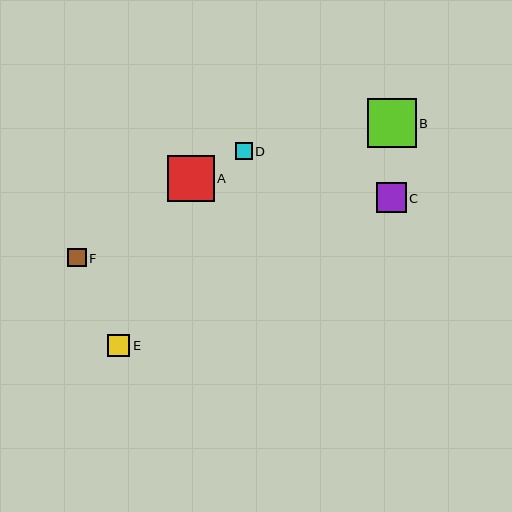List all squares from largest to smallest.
From largest to smallest: B, A, C, E, F, D.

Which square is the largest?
Square B is the largest with a size of approximately 49 pixels.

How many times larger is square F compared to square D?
Square F is approximately 1.1 times the size of square D.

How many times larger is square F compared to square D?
Square F is approximately 1.1 times the size of square D.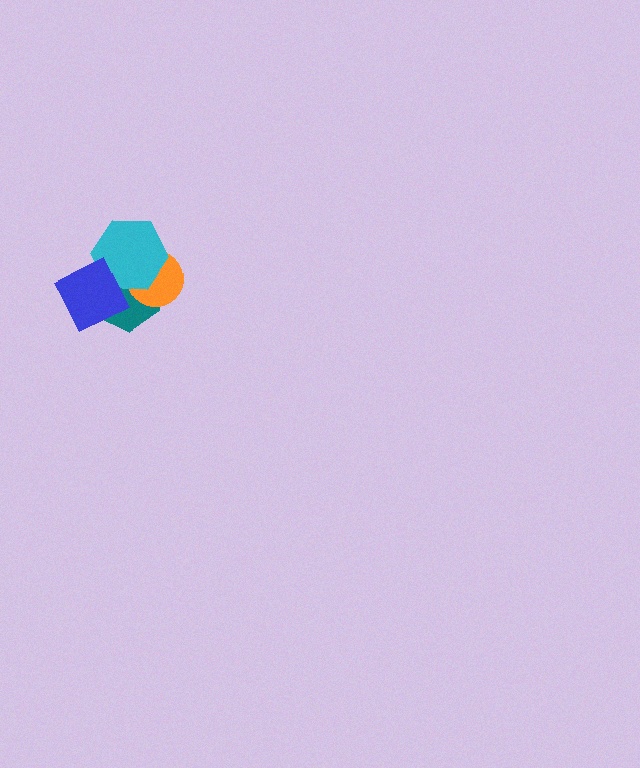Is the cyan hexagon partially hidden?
Yes, it is partially covered by another shape.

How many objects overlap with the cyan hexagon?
3 objects overlap with the cyan hexagon.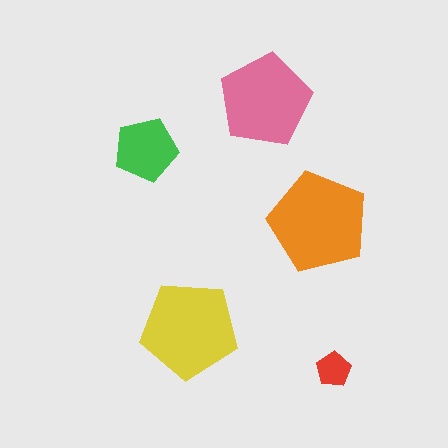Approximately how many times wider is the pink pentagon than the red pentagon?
About 2.5 times wider.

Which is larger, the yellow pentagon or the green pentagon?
The yellow one.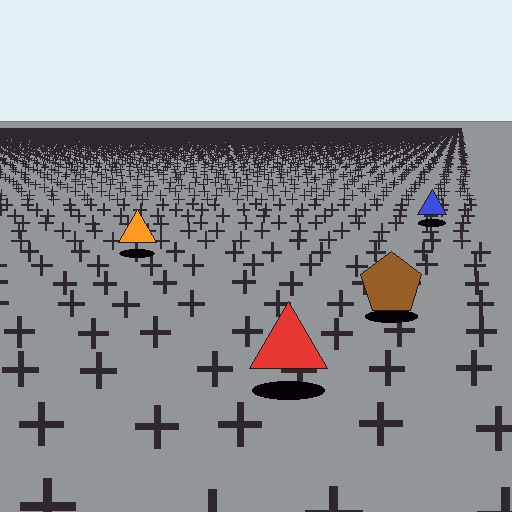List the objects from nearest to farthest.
From nearest to farthest: the red triangle, the brown pentagon, the orange triangle, the blue triangle.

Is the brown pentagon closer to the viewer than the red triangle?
No. The red triangle is closer — you can tell from the texture gradient: the ground texture is coarser near it.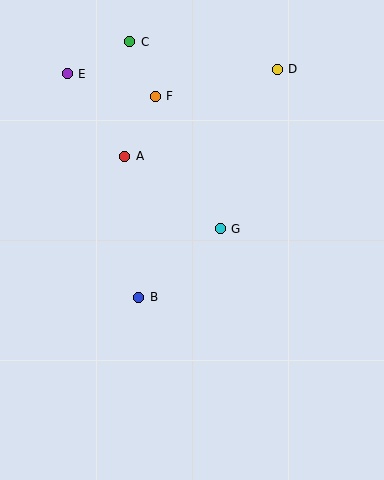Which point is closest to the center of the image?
Point G at (220, 229) is closest to the center.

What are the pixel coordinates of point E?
Point E is at (67, 74).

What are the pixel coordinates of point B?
Point B is at (139, 297).